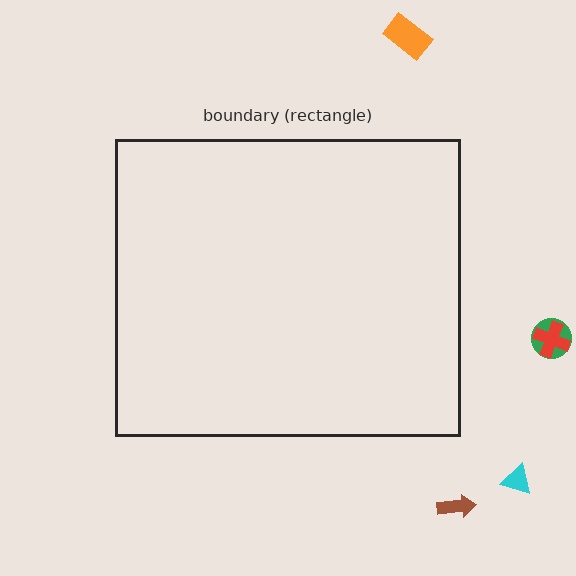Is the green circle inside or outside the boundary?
Outside.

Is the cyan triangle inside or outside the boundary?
Outside.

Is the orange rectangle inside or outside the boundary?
Outside.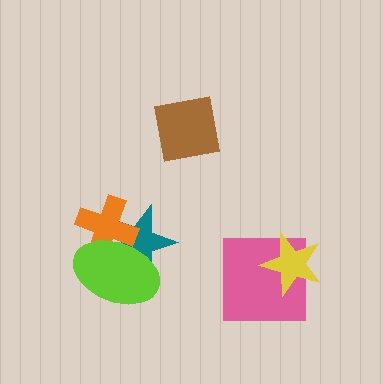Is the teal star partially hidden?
Yes, it is partially covered by another shape.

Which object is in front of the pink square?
The yellow star is in front of the pink square.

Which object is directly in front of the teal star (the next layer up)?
The orange cross is directly in front of the teal star.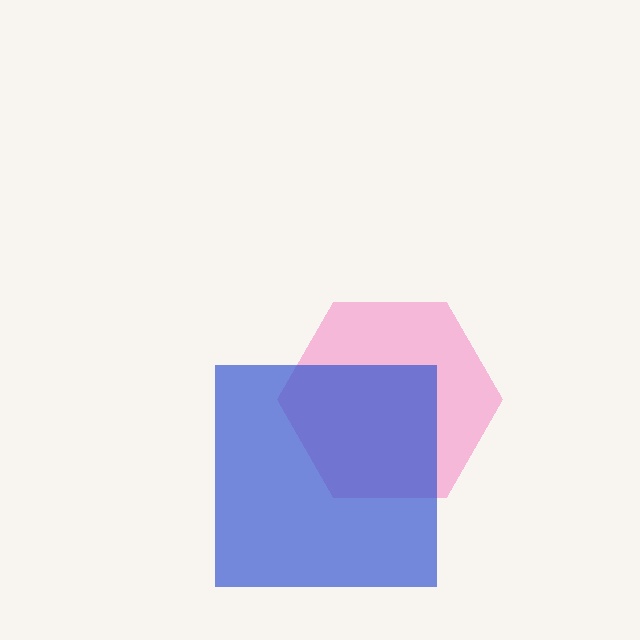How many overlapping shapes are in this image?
There are 2 overlapping shapes in the image.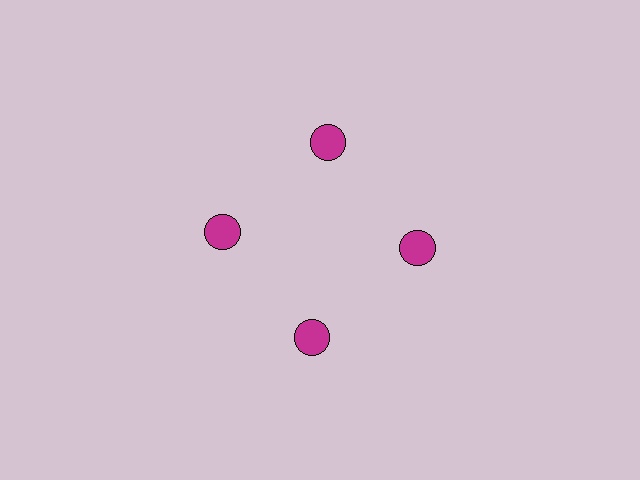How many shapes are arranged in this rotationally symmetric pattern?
There are 4 shapes, arranged in 4 groups of 1.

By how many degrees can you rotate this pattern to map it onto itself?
The pattern maps onto itself every 90 degrees of rotation.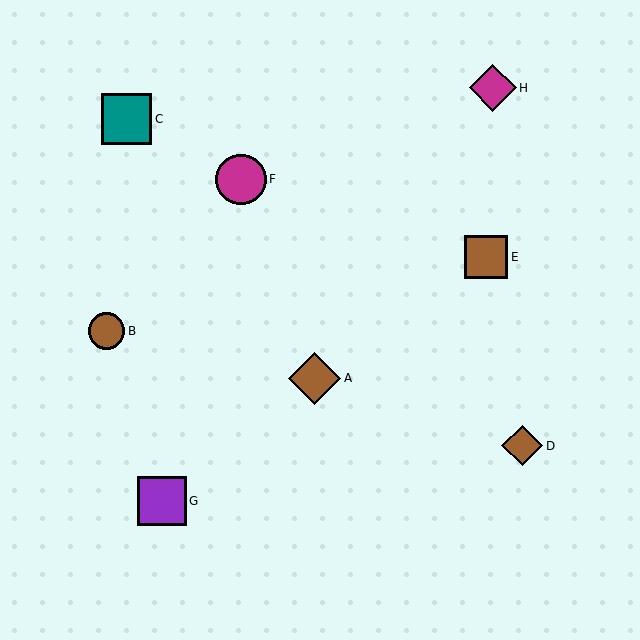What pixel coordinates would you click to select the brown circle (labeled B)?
Click at (107, 331) to select the brown circle B.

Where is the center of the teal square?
The center of the teal square is at (126, 119).